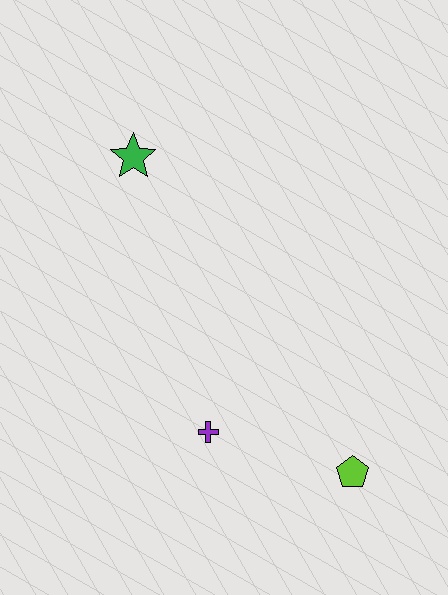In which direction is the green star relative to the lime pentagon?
The green star is above the lime pentagon.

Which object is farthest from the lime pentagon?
The green star is farthest from the lime pentagon.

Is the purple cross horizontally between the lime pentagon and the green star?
Yes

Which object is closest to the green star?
The purple cross is closest to the green star.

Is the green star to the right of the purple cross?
No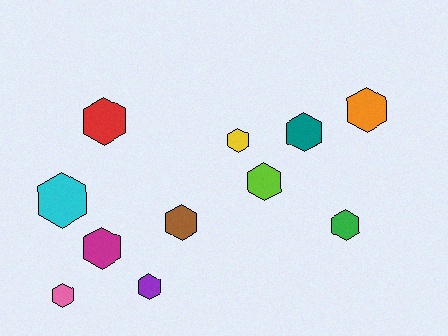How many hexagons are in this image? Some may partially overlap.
There are 11 hexagons.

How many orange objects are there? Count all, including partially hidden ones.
There is 1 orange object.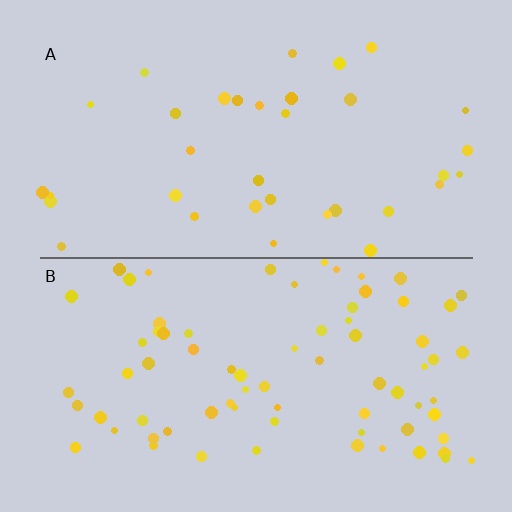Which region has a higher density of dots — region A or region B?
B (the bottom).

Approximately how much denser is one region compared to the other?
Approximately 2.1× — region B over region A.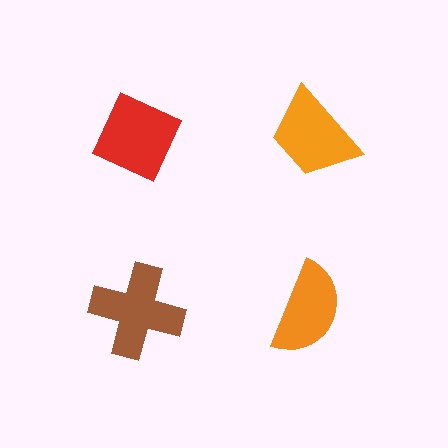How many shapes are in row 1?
2 shapes.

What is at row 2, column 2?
An orange semicircle.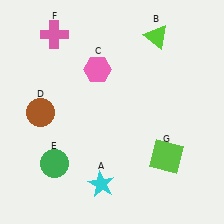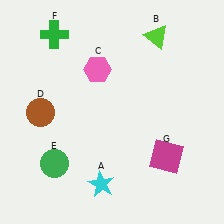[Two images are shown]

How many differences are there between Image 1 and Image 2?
There are 2 differences between the two images.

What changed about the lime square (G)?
In Image 1, G is lime. In Image 2, it changed to magenta.